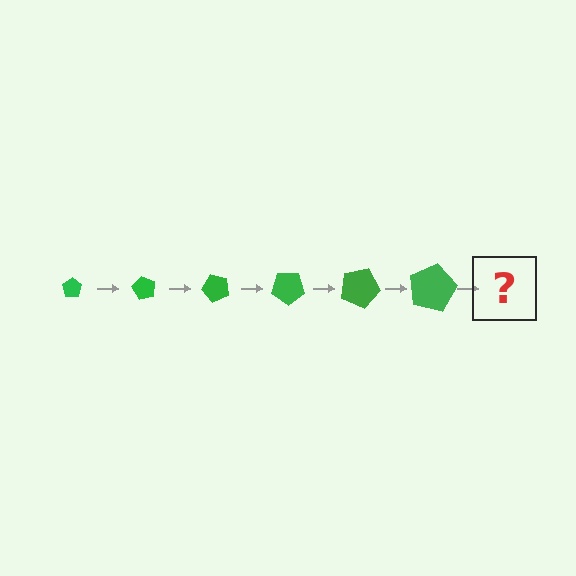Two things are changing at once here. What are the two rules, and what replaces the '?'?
The two rules are that the pentagon grows larger each step and it rotates 60 degrees each step. The '?' should be a pentagon, larger than the previous one and rotated 360 degrees from the start.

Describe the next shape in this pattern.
It should be a pentagon, larger than the previous one and rotated 360 degrees from the start.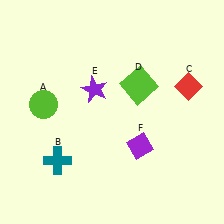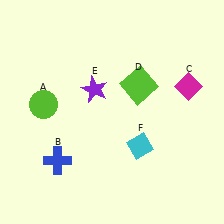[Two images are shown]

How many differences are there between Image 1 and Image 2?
There are 3 differences between the two images.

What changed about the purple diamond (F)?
In Image 1, F is purple. In Image 2, it changed to cyan.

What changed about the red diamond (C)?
In Image 1, C is red. In Image 2, it changed to magenta.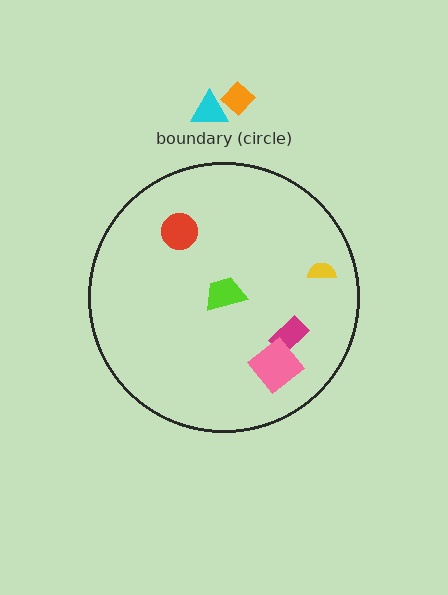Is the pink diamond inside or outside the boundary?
Inside.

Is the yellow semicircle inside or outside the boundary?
Inside.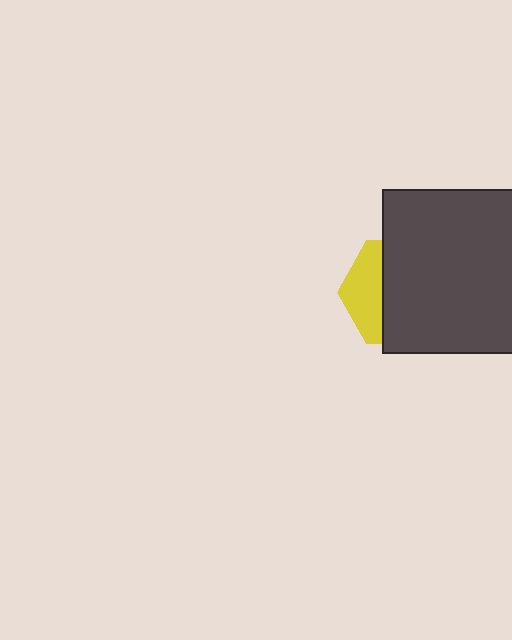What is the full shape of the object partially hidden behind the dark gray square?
The partially hidden object is a yellow hexagon.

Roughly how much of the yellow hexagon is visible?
A small part of it is visible (roughly 33%).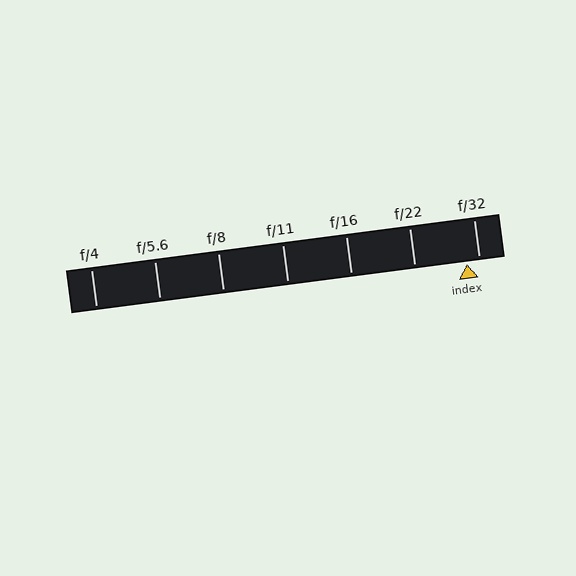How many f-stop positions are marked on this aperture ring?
There are 7 f-stop positions marked.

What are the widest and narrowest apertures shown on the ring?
The widest aperture shown is f/4 and the narrowest is f/32.